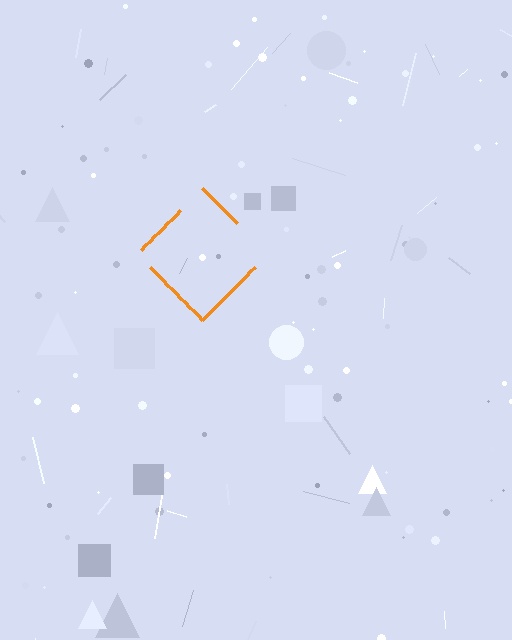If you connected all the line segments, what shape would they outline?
They would outline a diamond.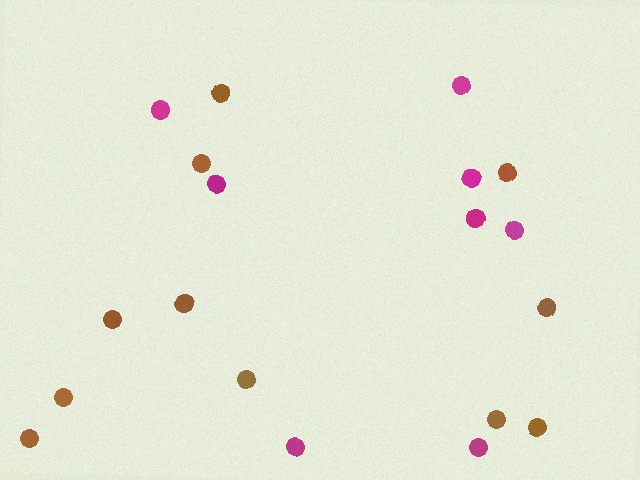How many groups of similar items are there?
There are 2 groups: one group of brown circles (11) and one group of magenta circles (8).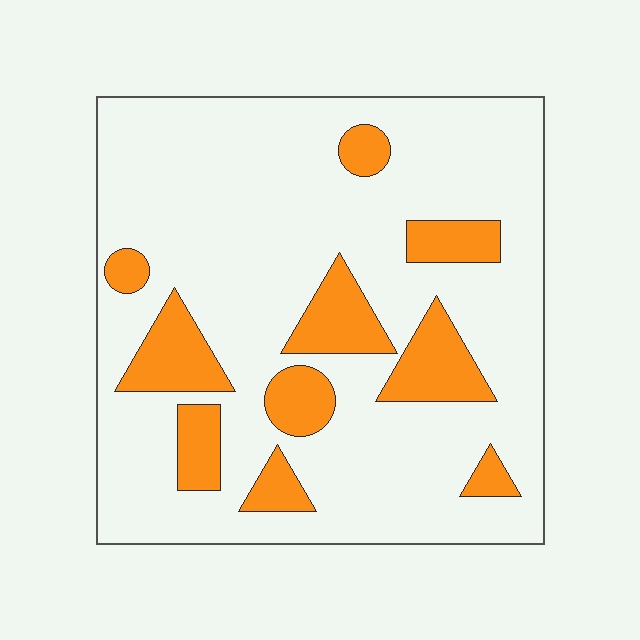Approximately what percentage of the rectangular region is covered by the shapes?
Approximately 20%.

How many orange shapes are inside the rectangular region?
10.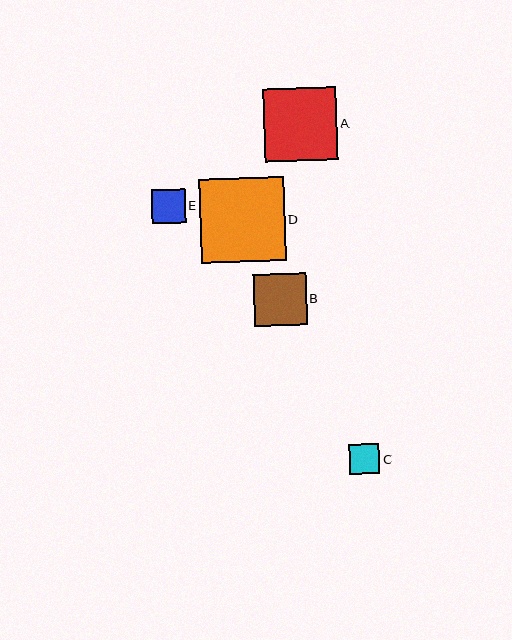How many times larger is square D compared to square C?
Square D is approximately 2.8 times the size of square C.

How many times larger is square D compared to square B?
Square D is approximately 1.6 times the size of square B.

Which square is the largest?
Square D is the largest with a size of approximately 84 pixels.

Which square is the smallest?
Square C is the smallest with a size of approximately 30 pixels.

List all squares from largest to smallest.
From largest to smallest: D, A, B, E, C.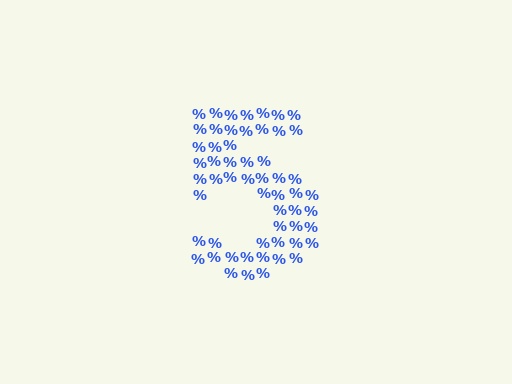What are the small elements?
The small elements are percent signs.